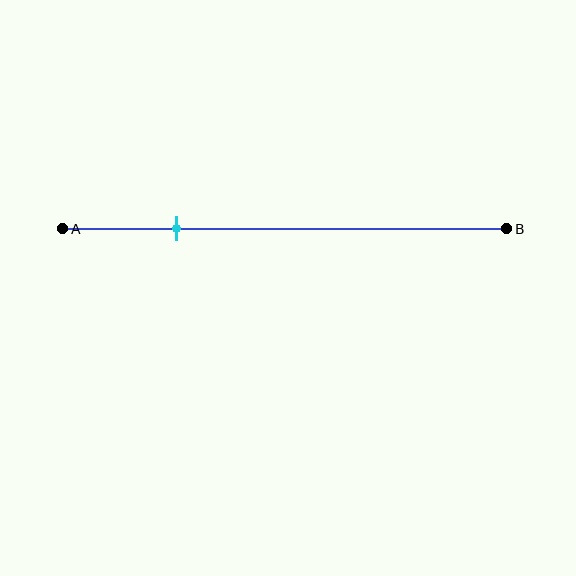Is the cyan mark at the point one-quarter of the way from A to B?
Yes, the mark is approximately at the one-quarter point.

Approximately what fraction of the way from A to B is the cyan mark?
The cyan mark is approximately 25% of the way from A to B.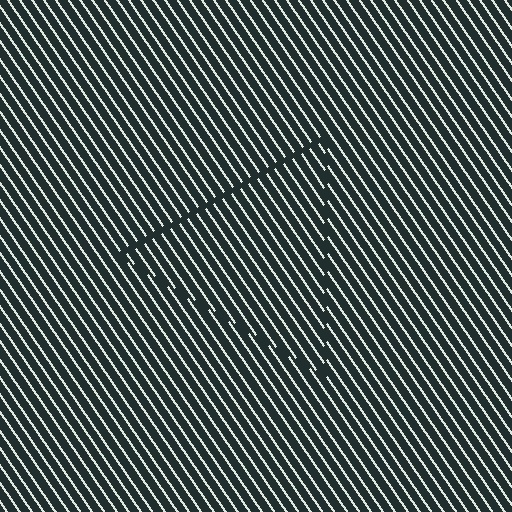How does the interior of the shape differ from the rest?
The interior of the shape contains the same grating, shifted by half a period — the contour is defined by the phase discontinuity where line-ends from the inner and outer gratings abut.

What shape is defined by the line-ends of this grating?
An illusory triangle. The interior of the shape contains the same grating, shifted by half a period — the contour is defined by the phase discontinuity where line-ends from the inner and outer gratings abut.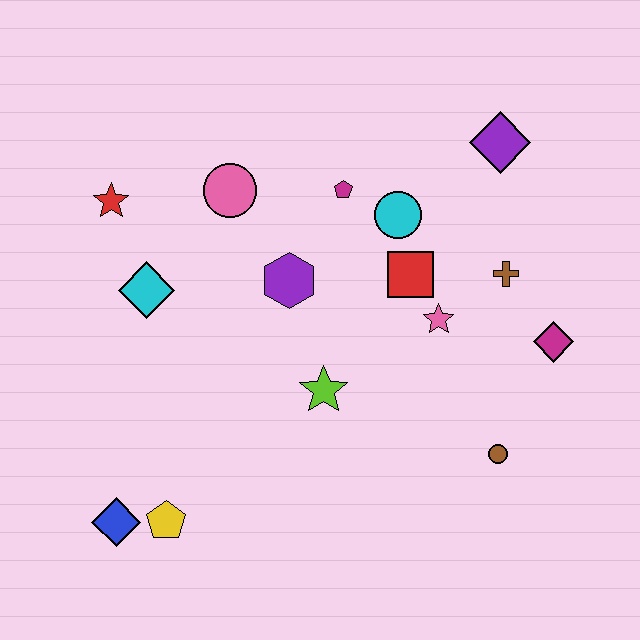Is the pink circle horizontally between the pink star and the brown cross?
No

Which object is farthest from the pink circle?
The brown circle is farthest from the pink circle.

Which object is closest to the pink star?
The red square is closest to the pink star.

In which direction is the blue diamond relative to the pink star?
The blue diamond is to the left of the pink star.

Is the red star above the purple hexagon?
Yes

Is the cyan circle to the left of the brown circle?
Yes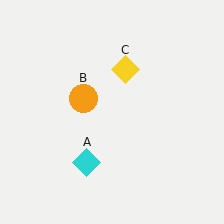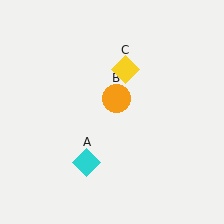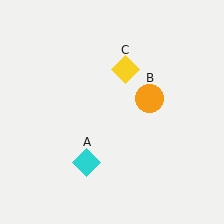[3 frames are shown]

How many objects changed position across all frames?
1 object changed position: orange circle (object B).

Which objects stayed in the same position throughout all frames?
Cyan diamond (object A) and yellow diamond (object C) remained stationary.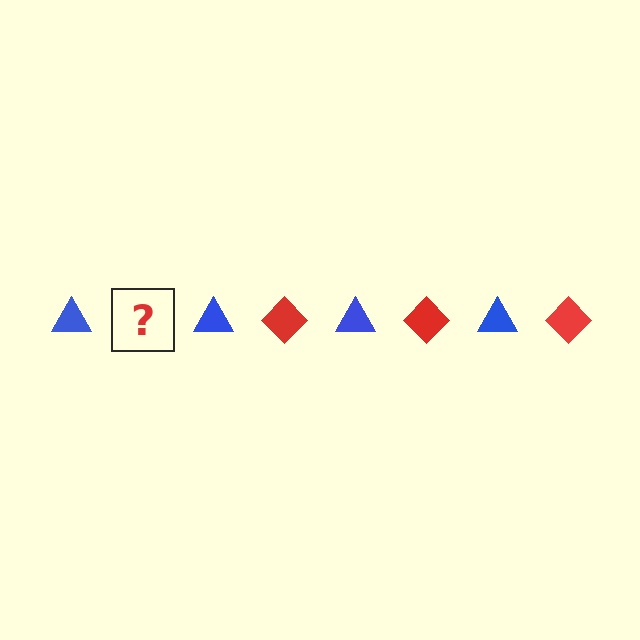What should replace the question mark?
The question mark should be replaced with a red diamond.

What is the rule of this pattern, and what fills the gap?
The rule is that the pattern alternates between blue triangle and red diamond. The gap should be filled with a red diamond.